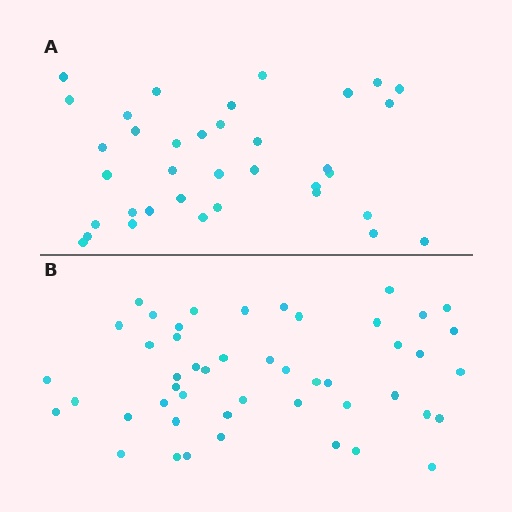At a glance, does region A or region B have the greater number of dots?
Region B (the bottom region) has more dots.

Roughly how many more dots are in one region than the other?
Region B has roughly 12 or so more dots than region A.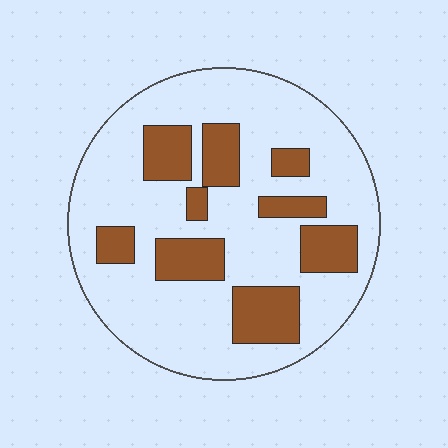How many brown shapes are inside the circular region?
9.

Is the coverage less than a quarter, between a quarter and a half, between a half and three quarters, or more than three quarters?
Between a quarter and a half.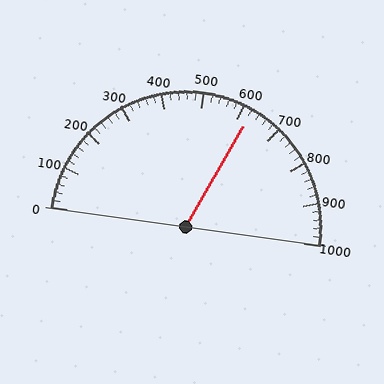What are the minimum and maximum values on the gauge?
The gauge ranges from 0 to 1000.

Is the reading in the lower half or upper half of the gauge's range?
The reading is in the upper half of the range (0 to 1000).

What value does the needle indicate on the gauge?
The needle indicates approximately 620.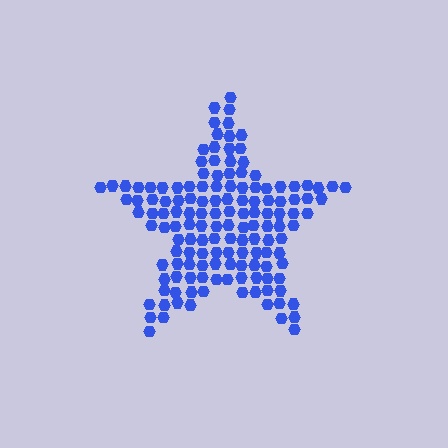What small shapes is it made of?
It is made of small hexagons.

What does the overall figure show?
The overall figure shows a star.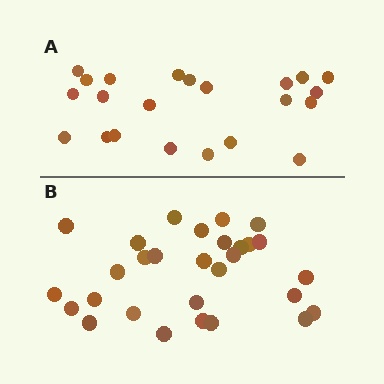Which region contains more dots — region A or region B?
Region B (the bottom region) has more dots.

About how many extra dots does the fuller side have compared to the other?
Region B has roughly 8 or so more dots than region A.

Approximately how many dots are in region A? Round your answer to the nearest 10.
About 20 dots. (The exact count is 22, which rounds to 20.)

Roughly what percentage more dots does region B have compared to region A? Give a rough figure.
About 30% more.